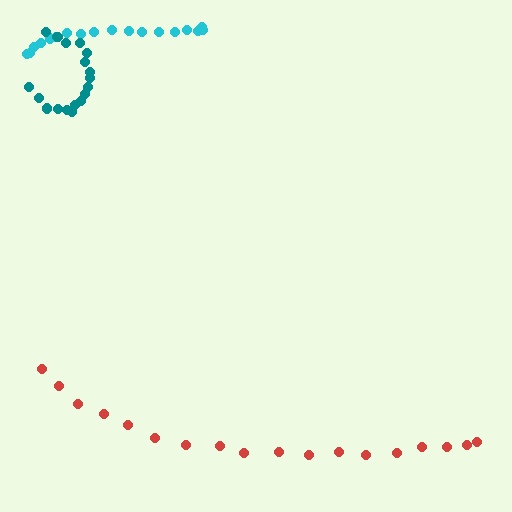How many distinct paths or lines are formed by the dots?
There are 3 distinct paths.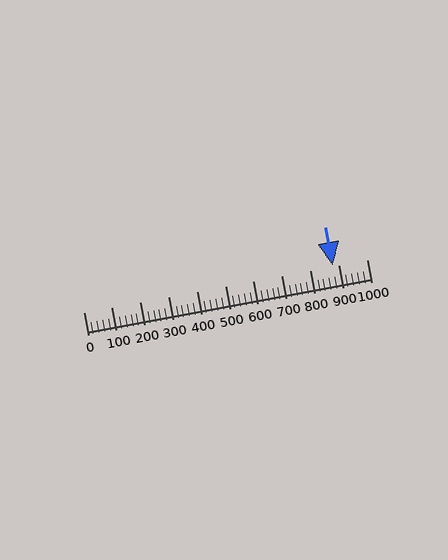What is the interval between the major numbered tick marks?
The major tick marks are spaced 100 units apart.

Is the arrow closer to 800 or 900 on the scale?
The arrow is closer to 900.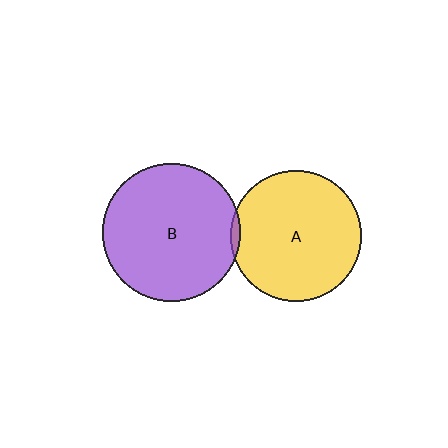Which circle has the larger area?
Circle B (purple).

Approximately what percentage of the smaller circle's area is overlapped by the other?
Approximately 5%.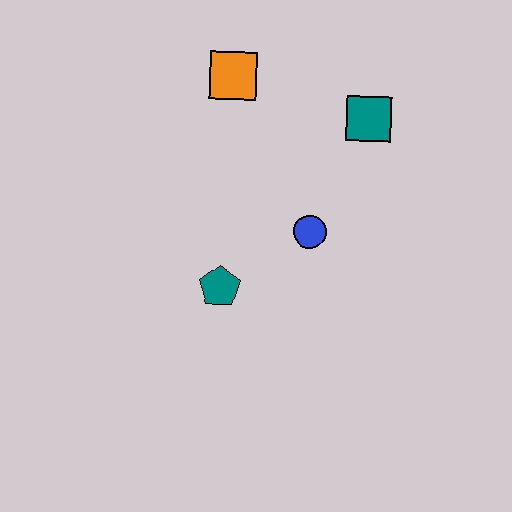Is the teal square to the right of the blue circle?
Yes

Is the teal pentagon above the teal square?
No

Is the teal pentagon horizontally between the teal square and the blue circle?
No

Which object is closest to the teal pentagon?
The blue circle is closest to the teal pentagon.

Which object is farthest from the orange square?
The teal pentagon is farthest from the orange square.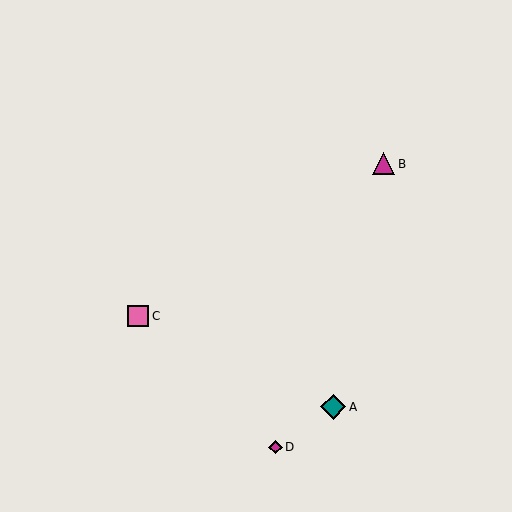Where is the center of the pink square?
The center of the pink square is at (138, 316).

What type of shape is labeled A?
Shape A is a teal diamond.